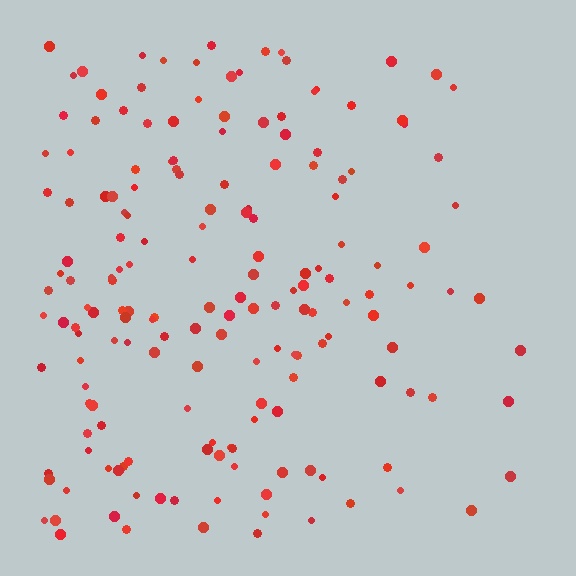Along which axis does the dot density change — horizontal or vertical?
Horizontal.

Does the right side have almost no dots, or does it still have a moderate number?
Still a moderate number, just noticeably fewer than the left.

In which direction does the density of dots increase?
From right to left, with the left side densest.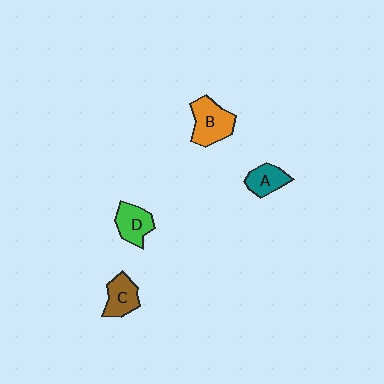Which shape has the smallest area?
Shape A (teal).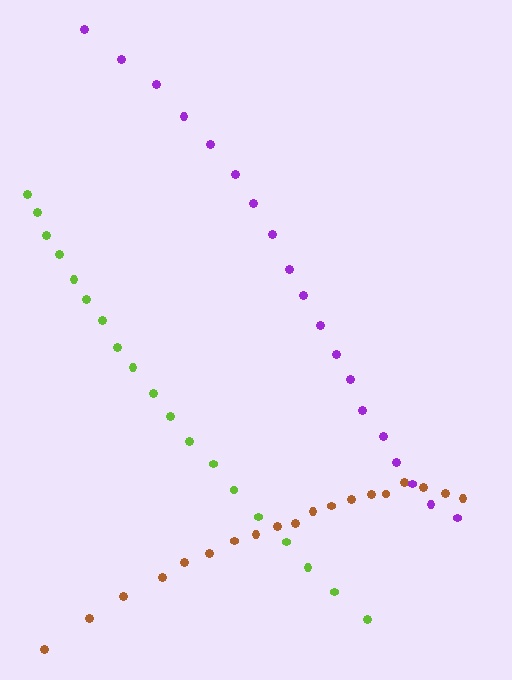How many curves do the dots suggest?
There are 3 distinct paths.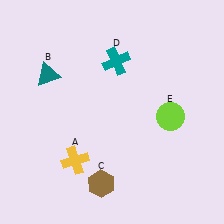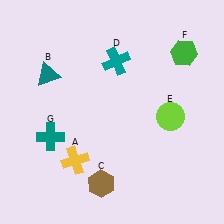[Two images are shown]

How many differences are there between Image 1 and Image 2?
There are 2 differences between the two images.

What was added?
A green hexagon (F), a teal cross (G) were added in Image 2.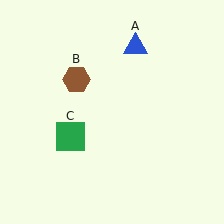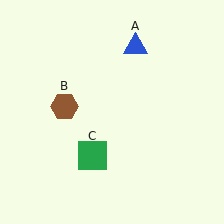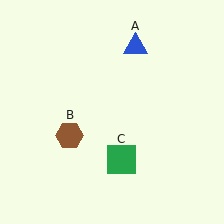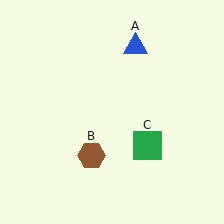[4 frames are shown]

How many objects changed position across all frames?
2 objects changed position: brown hexagon (object B), green square (object C).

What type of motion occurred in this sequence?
The brown hexagon (object B), green square (object C) rotated counterclockwise around the center of the scene.